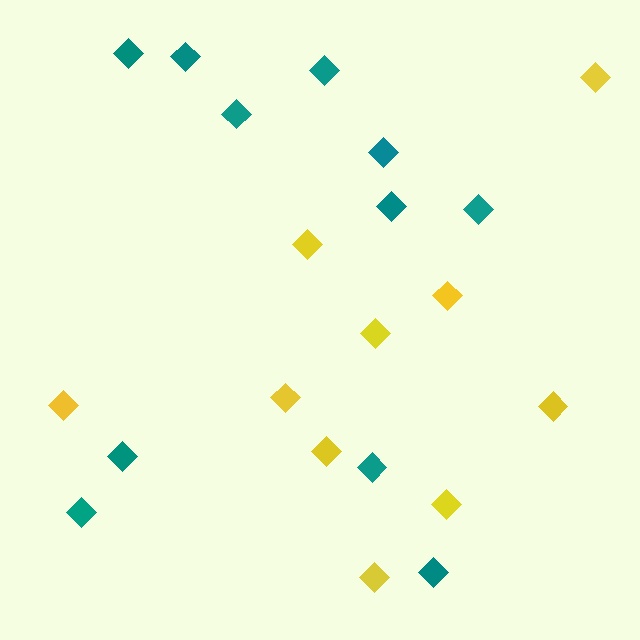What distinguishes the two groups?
There are 2 groups: one group of yellow diamonds (10) and one group of teal diamonds (11).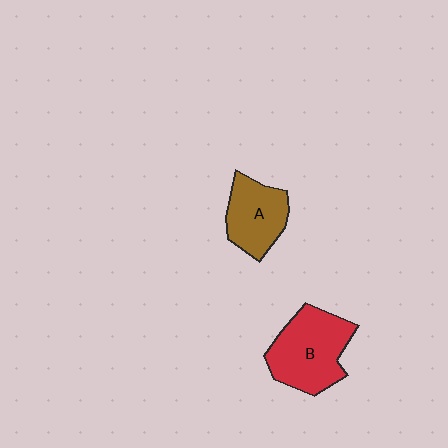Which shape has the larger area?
Shape B (red).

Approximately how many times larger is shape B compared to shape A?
Approximately 1.4 times.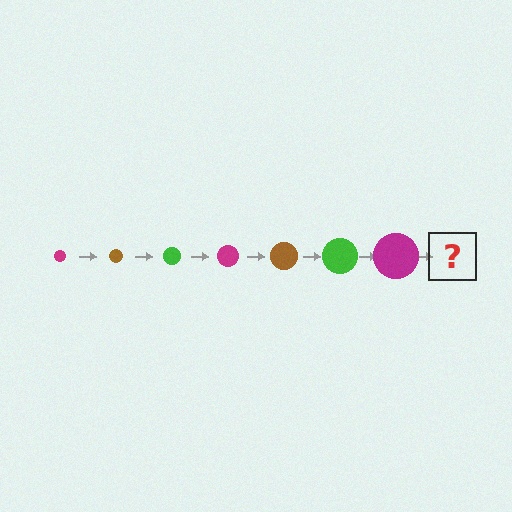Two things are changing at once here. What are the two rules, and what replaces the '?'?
The two rules are that the circle grows larger each step and the color cycles through magenta, brown, and green. The '?' should be a brown circle, larger than the previous one.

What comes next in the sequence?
The next element should be a brown circle, larger than the previous one.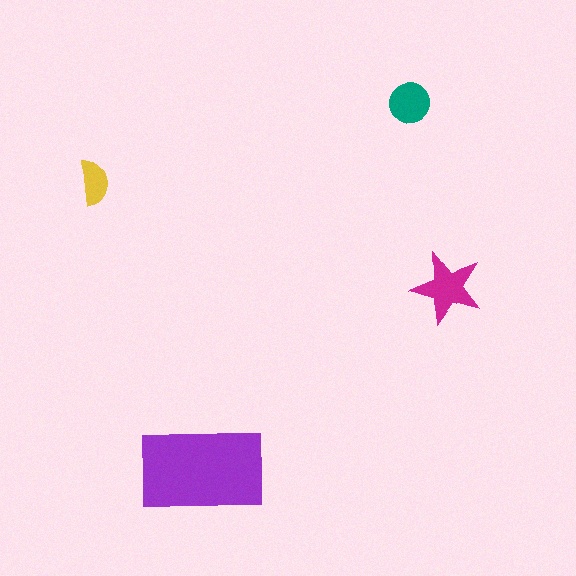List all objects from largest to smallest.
The purple rectangle, the magenta star, the teal circle, the yellow semicircle.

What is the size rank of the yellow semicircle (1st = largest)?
4th.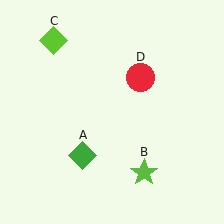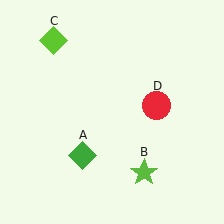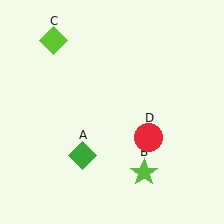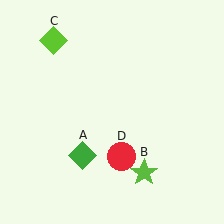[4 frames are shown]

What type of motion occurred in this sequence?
The red circle (object D) rotated clockwise around the center of the scene.